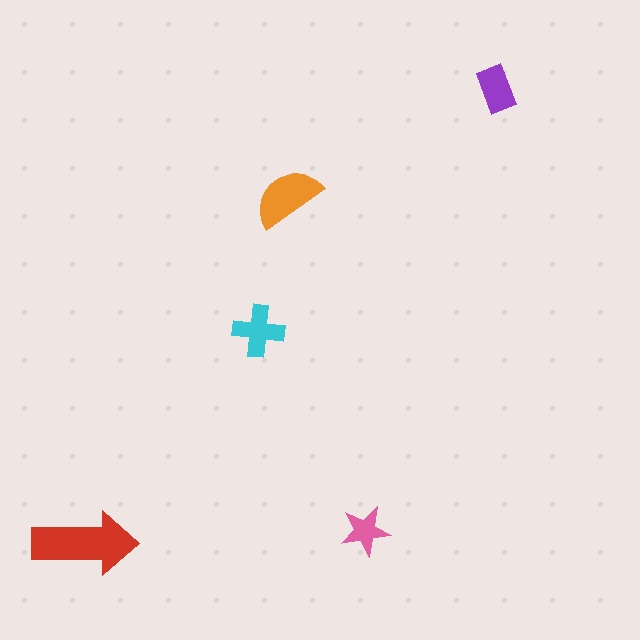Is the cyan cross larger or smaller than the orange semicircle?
Smaller.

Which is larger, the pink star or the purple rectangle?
The purple rectangle.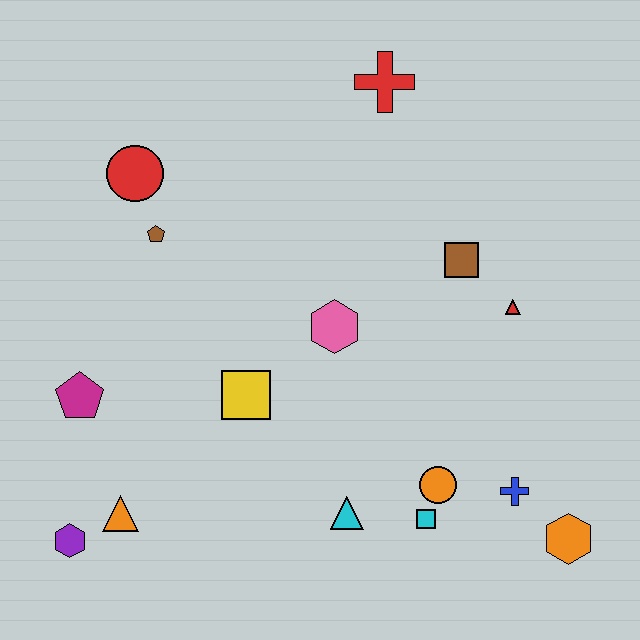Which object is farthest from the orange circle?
The red circle is farthest from the orange circle.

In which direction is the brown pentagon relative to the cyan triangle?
The brown pentagon is above the cyan triangle.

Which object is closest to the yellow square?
The pink hexagon is closest to the yellow square.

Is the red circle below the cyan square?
No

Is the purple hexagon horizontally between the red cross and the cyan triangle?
No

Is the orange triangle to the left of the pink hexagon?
Yes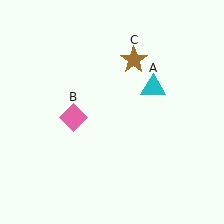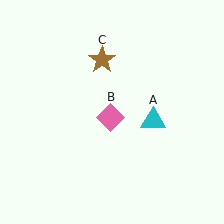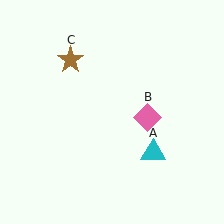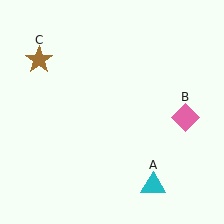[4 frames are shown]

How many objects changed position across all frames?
3 objects changed position: cyan triangle (object A), pink diamond (object B), brown star (object C).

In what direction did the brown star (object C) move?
The brown star (object C) moved left.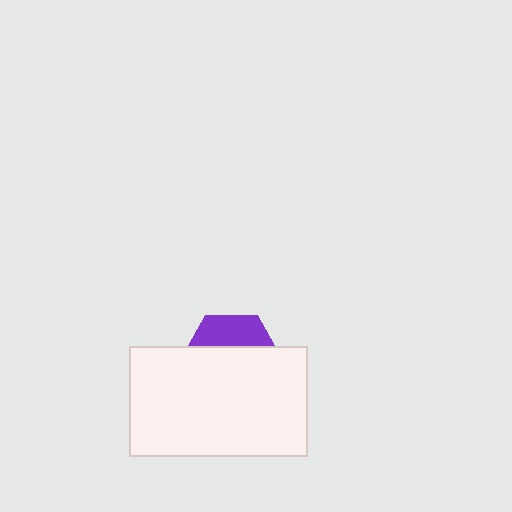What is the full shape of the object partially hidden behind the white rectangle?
The partially hidden object is a purple hexagon.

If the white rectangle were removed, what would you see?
You would see the complete purple hexagon.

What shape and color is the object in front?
The object in front is a white rectangle.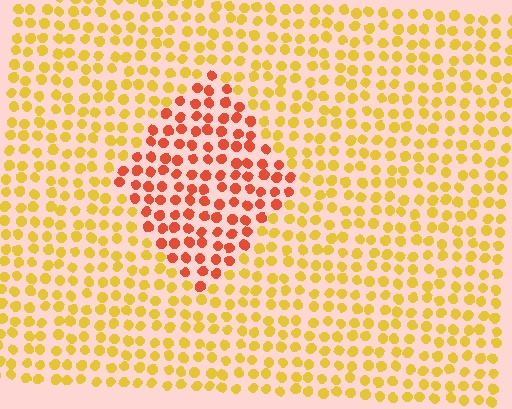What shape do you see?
I see a diamond.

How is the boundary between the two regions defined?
The boundary is defined purely by a slight shift in hue (about 42 degrees). Spacing, size, and orientation are identical on both sides.